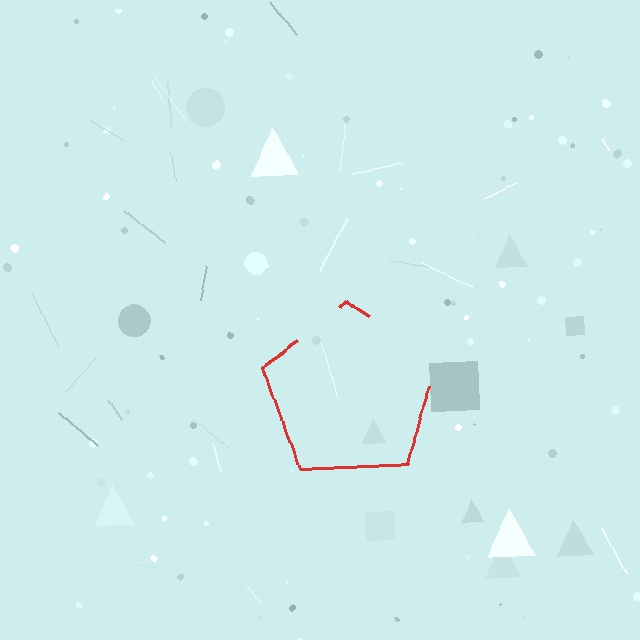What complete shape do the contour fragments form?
The contour fragments form a pentagon.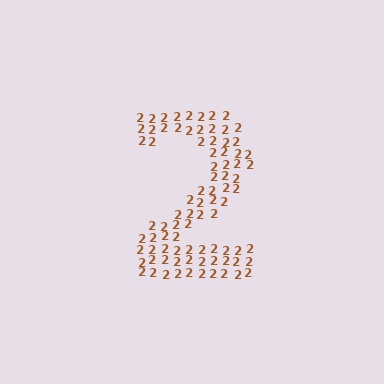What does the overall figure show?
The overall figure shows the digit 2.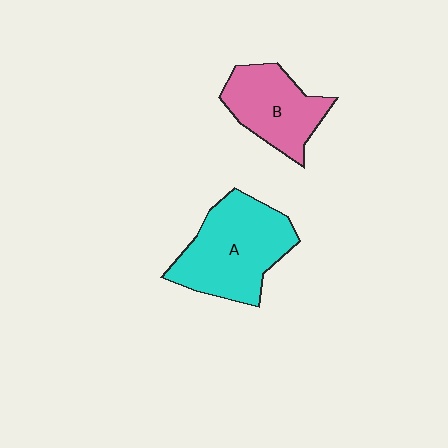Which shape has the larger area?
Shape A (cyan).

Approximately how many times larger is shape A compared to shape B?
Approximately 1.4 times.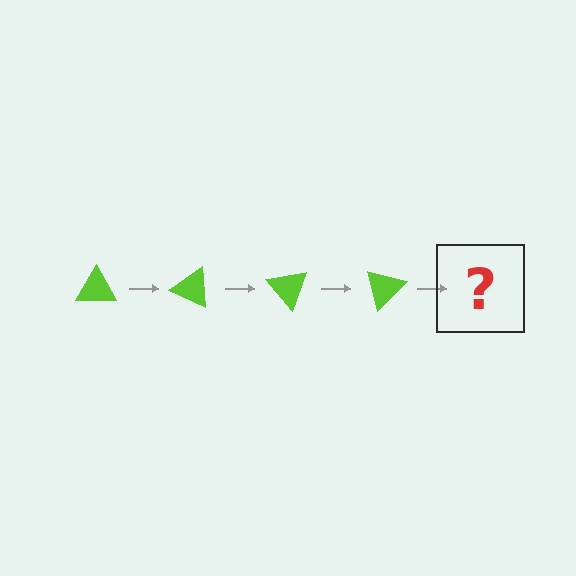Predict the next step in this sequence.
The next step is a lime triangle rotated 100 degrees.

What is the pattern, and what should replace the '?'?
The pattern is that the triangle rotates 25 degrees each step. The '?' should be a lime triangle rotated 100 degrees.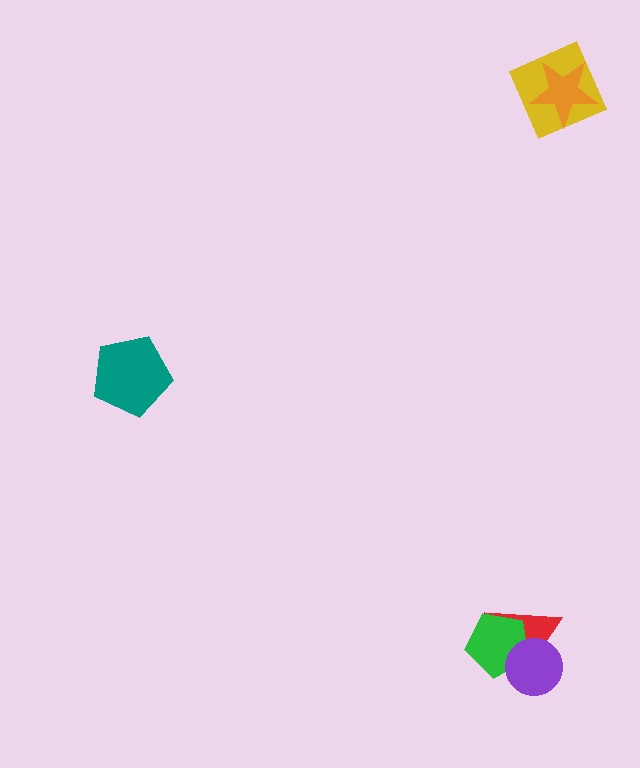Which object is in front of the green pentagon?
The purple circle is in front of the green pentagon.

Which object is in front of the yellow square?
The orange star is in front of the yellow square.